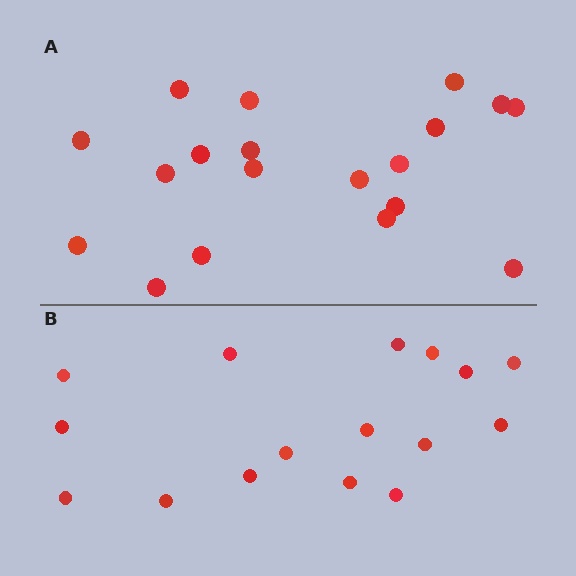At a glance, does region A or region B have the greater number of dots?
Region A (the top region) has more dots.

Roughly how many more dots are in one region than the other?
Region A has just a few more — roughly 2 or 3 more dots than region B.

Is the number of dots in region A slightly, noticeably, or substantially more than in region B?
Region A has only slightly more — the two regions are fairly close. The ratio is roughly 1.2 to 1.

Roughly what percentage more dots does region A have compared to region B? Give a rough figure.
About 20% more.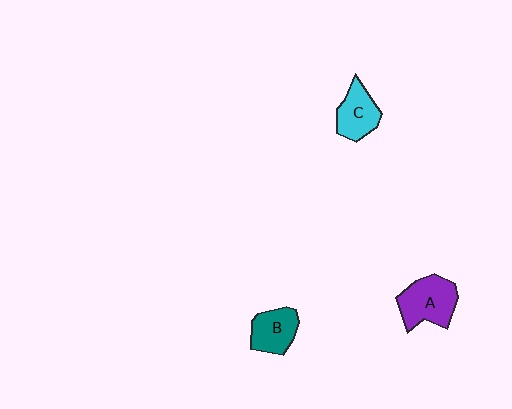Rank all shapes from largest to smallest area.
From largest to smallest: A (purple), C (cyan), B (teal).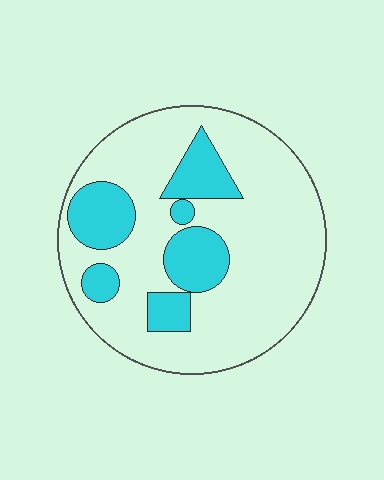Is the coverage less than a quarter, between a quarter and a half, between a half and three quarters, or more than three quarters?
Less than a quarter.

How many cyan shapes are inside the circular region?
6.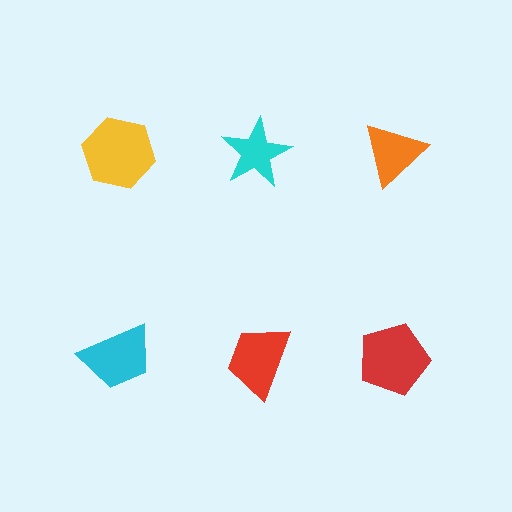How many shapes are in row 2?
3 shapes.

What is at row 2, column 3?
A red pentagon.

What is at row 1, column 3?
An orange triangle.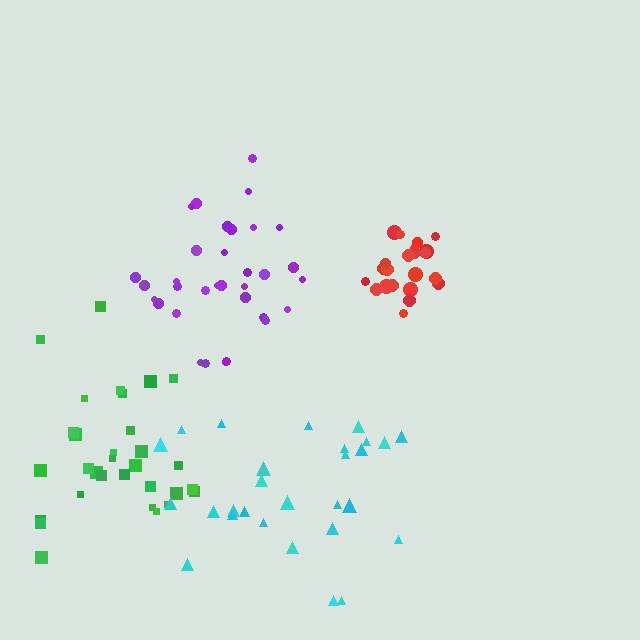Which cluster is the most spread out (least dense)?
Cyan.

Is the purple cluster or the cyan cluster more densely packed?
Purple.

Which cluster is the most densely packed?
Red.